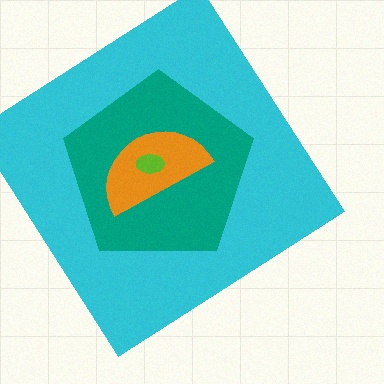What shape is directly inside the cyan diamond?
The teal pentagon.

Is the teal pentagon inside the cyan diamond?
Yes.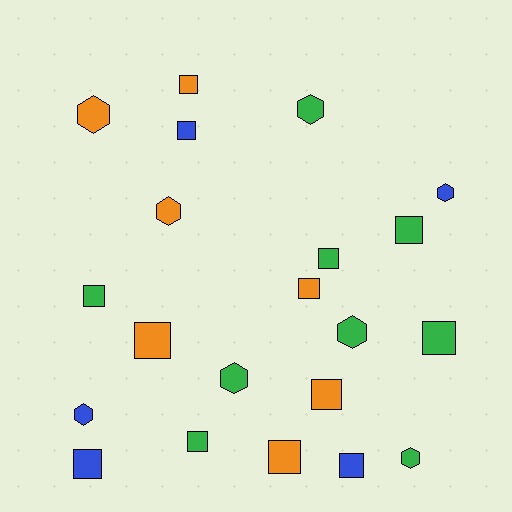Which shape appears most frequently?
Square, with 13 objects.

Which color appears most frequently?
Green, with 9 objects.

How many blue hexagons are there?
There are 2 blue hexagons.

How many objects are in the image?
There are 21 objects.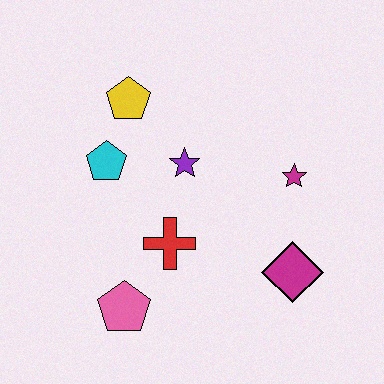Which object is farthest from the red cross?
The yellow pentagon is farthest from the red cross.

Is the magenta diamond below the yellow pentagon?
Yes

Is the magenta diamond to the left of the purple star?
No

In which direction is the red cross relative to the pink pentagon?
The red cross is above the pink pentagon.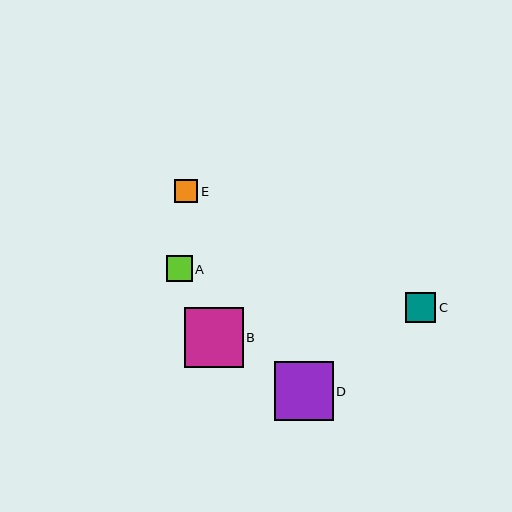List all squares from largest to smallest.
From largest to smallest: B, D, C, A, E.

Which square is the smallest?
Square E is the smallest with a size of approximately 23 pixels.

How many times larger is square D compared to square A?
Square D is approximately 2.3 times the size of square A.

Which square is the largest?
Square B is the largest with a size of approximately 59 pixels.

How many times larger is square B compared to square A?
Square B is approximately 2.3 times the size of square A.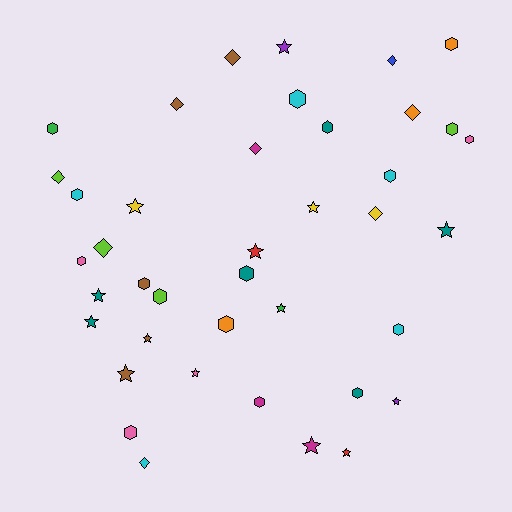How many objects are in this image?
There are 40 objects.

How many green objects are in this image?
There are 2 green objects.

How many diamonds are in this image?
There are 9 diamonds.